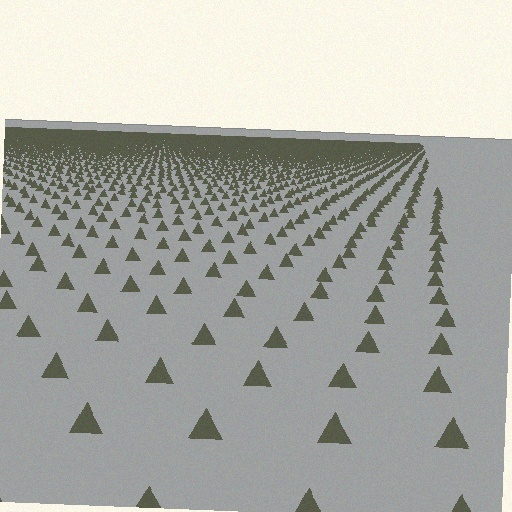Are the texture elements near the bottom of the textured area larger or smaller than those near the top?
Larger. Near the bottom, elements are closer to the viewer and appear at a bigger on-screen size.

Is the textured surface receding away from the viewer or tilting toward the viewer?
The surface is receding away from the viewer. Texture elements get smaller and denser toward the top.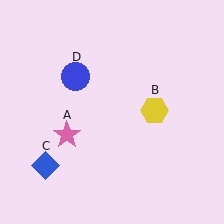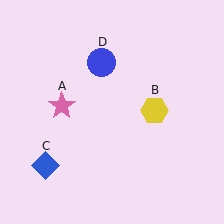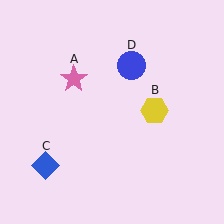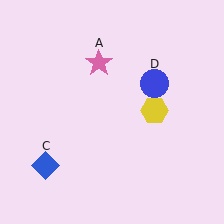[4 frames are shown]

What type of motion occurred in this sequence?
The pink star (object A), blue circle (object D) rotated clockwise around the center of the scene.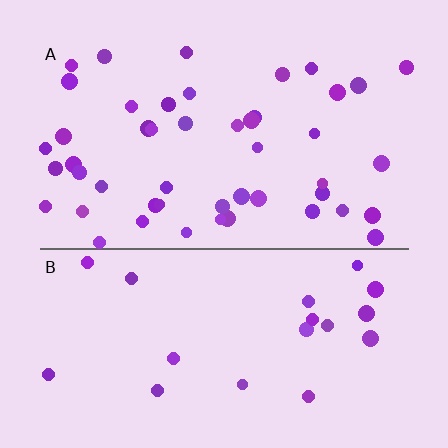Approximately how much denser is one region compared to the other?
Approximately 2.3× — region A over region B.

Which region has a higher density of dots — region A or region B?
A (the top).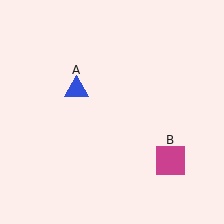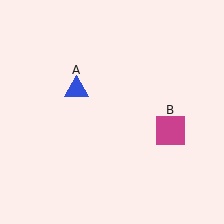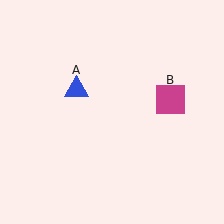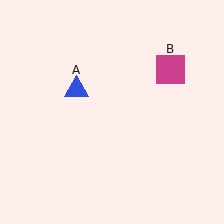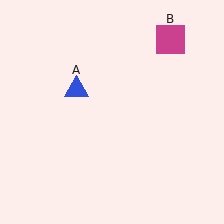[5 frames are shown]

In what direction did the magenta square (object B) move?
The magenta square (object B) moved up.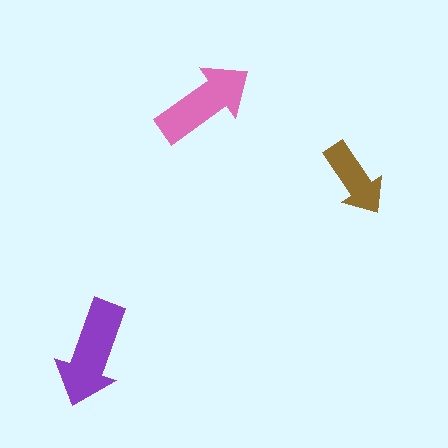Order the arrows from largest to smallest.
the purple one, the pink one, the brown one.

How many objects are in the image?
There are 3 objects in the image.